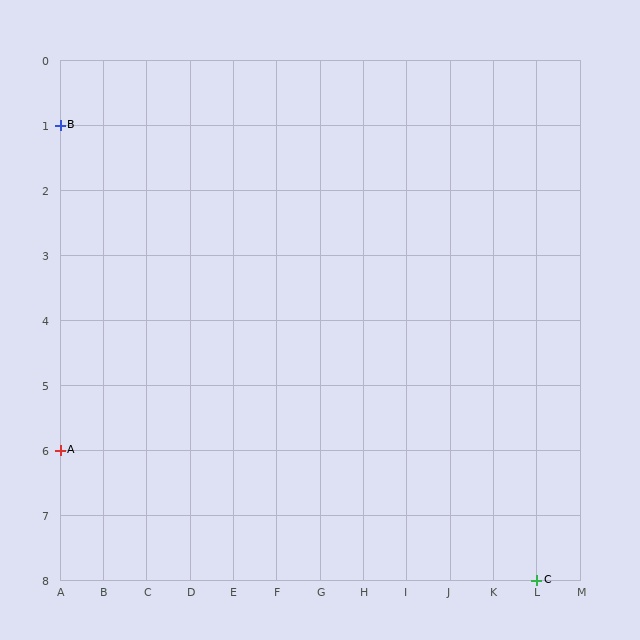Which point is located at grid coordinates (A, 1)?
Point B is at (A, 1).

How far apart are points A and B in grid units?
Points A and B are 5 rows apart.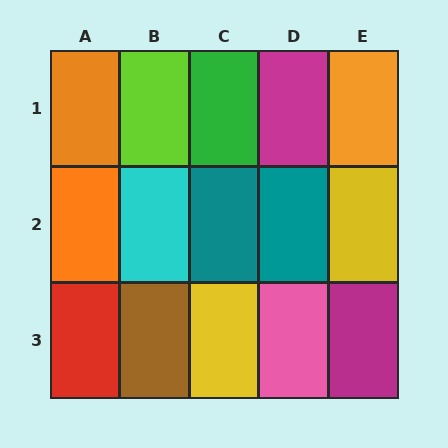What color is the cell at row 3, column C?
Yellow.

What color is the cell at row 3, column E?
Magenta.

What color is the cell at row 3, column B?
Brown.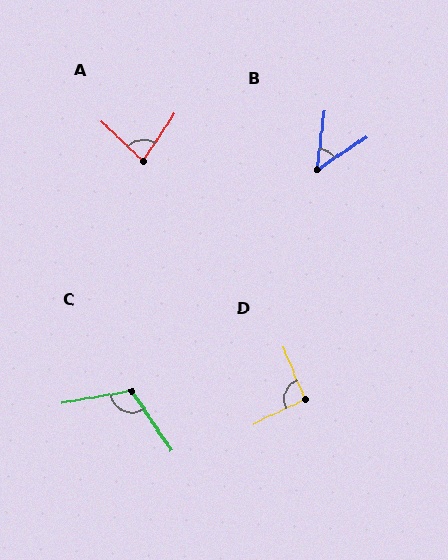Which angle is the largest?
C, at approximately 114 degrees.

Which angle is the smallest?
B, at approximately 49 degrees.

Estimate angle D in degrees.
Approximately 92 degrees.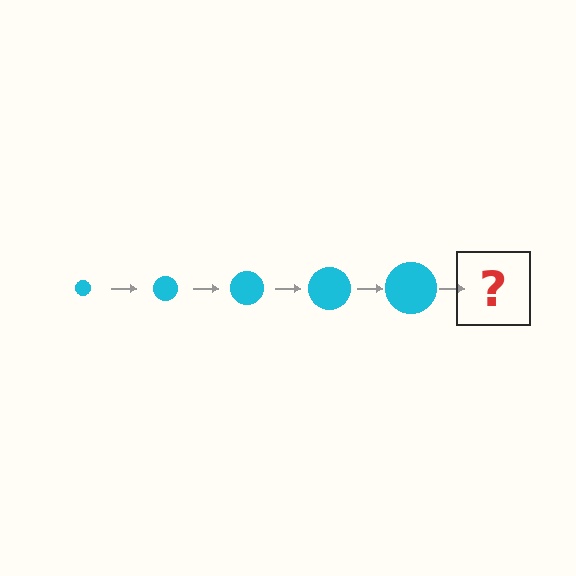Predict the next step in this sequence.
The next step is a cyan circle, larger than the previous one.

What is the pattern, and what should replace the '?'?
The pattern is that the circle gets progressively larger each step. The '?' should be a cyan circle, larger than the previous one.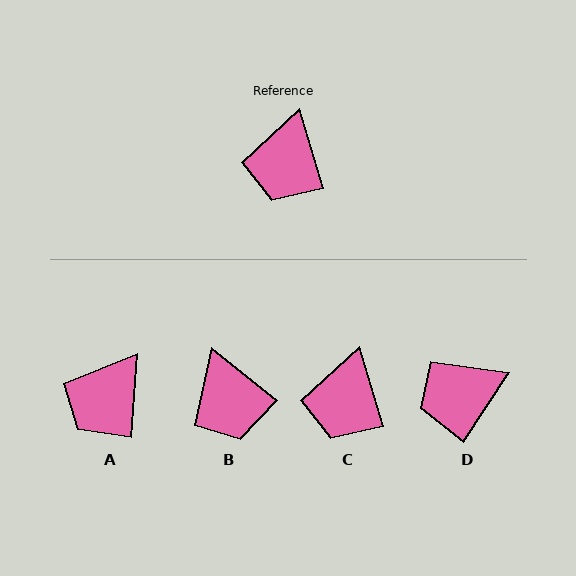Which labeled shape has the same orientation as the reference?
C.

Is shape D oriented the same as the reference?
No, it is off by about 50 degrees.